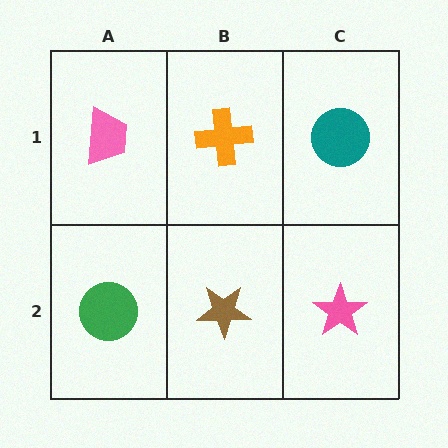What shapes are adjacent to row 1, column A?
A green circle (row 2, column A), an orange cross (row 1, column B).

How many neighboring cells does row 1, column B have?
3.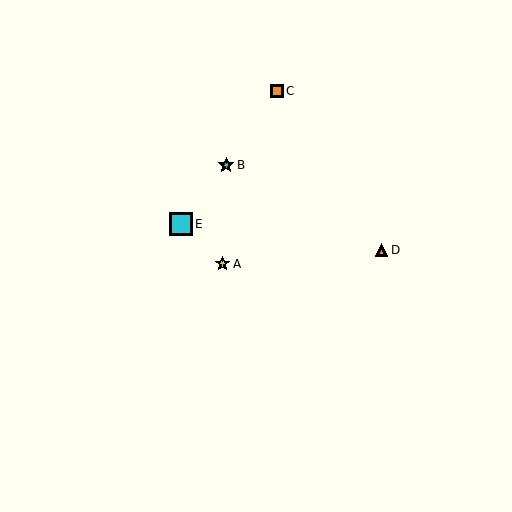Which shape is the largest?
The cyan square (labeled E) is the largest.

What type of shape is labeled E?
Shape E is a cyan square.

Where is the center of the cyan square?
The center of the cyan square is at (181, 224).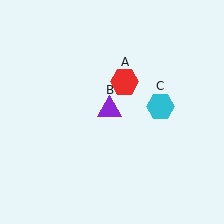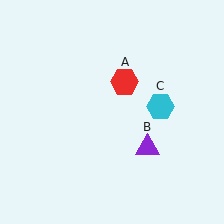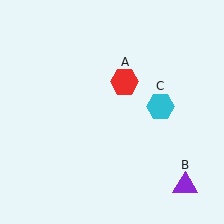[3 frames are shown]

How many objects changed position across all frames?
1 object changed position: purple triangle (object B).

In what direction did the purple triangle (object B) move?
The purple triangle (object B) moved down and to the right.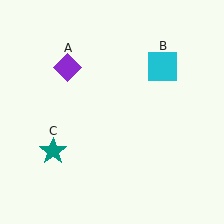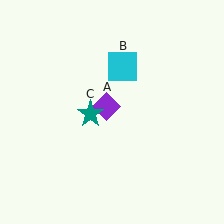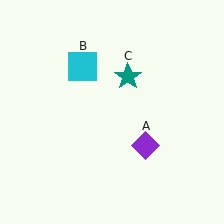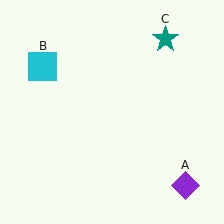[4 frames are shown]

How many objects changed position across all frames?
3 objects changed position: purple diamond (object A), cyan square (object B), teal star (object C).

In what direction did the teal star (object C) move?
The teal star (object C) moved up and to the right.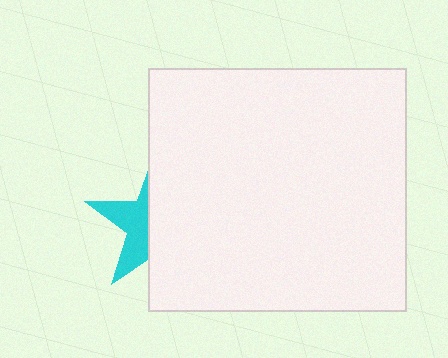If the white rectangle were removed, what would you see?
You would see the complete cyan star.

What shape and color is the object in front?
The object in front is a white rectangle.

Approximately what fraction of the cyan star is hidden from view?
Roughly 61% of the cyan star is hidden behind the white rectangle.